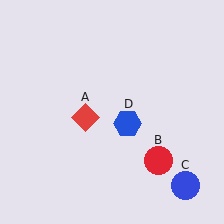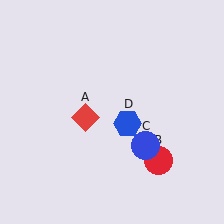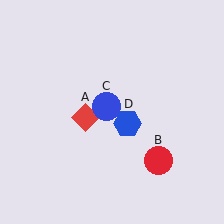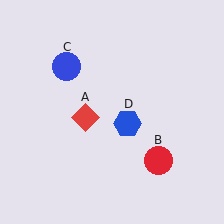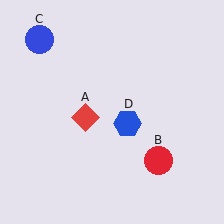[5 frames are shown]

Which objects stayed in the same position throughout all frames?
Red diamond (object A) and red circle (object B) and blue hexagon (object D) remained stationary.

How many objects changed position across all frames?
1 object changed position: blue circle (object C).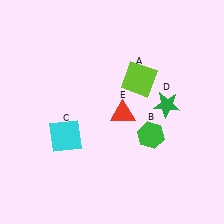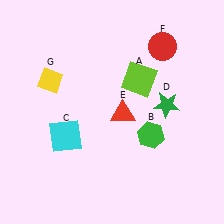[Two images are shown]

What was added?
A red circle (F), a yellow diamond (G) were added in Image 2.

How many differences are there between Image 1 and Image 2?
There are 2 differences between the two images.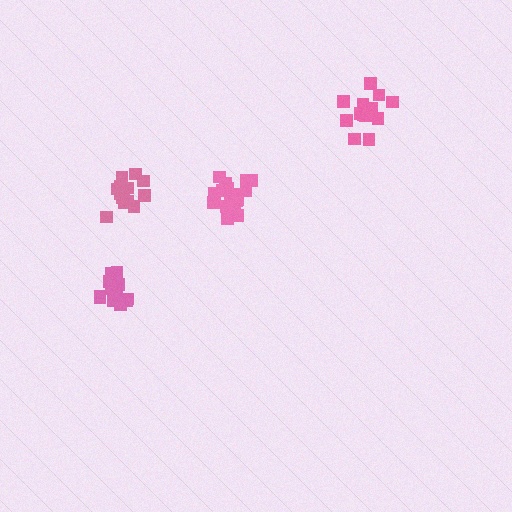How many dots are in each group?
Group 1: 17 dots, Group 2: 14 dots, Group 3: 14 dots, Group 4: 16 dots (61 total).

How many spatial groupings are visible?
There are 4 spatial groupings.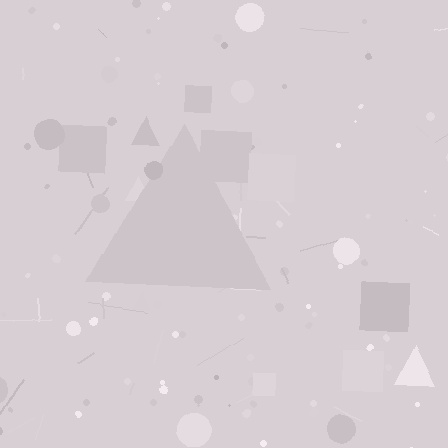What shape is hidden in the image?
A triangle is hidden in the image.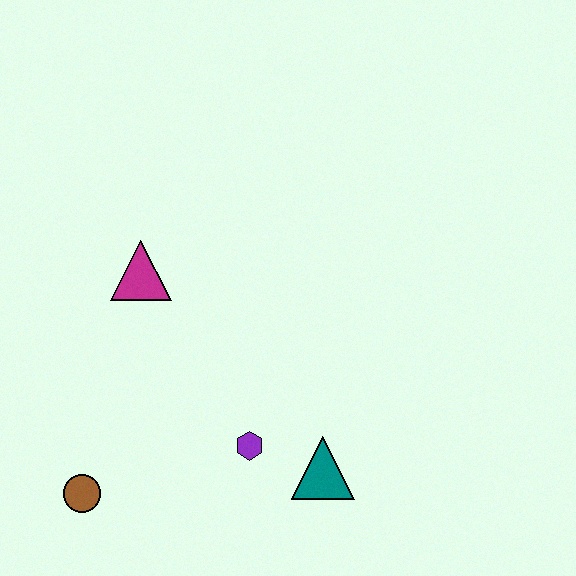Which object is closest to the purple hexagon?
The teal triangle is closest to the purple hexagon.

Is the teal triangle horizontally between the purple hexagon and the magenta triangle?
No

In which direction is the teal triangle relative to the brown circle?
The teal triangle is to the right of the brown circle.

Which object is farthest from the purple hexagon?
The magenta triangle is farthest from the purple hexagon.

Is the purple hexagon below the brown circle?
No